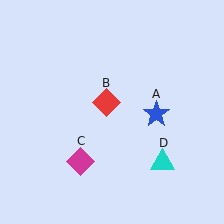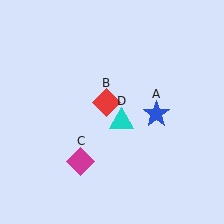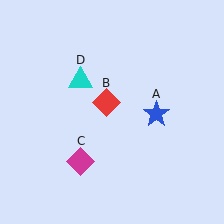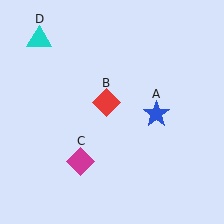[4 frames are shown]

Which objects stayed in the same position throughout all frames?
Blue star (object A) and red diamond (object B) and magenta diamond (object C) remained stationary.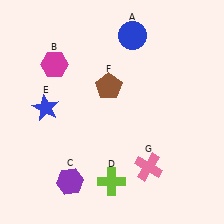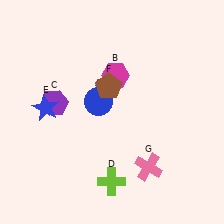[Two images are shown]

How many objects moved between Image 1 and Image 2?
3 objects moved between the two images.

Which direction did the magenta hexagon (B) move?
The magenta hexagon (B) moved right.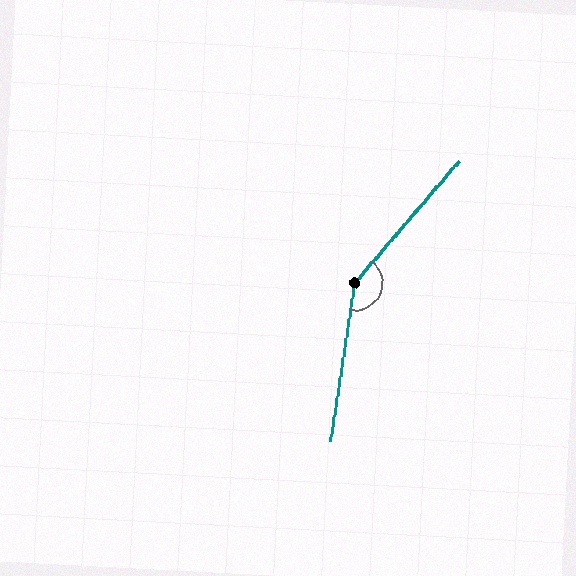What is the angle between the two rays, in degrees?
Approximately 148 degrees.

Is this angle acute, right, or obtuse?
It is obtuse.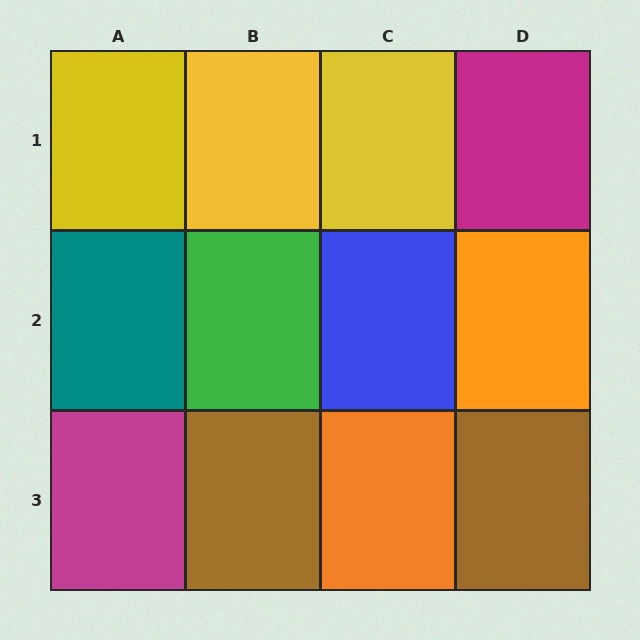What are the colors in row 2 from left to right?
Teal, green, blue, orange.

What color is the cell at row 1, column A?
Yellow.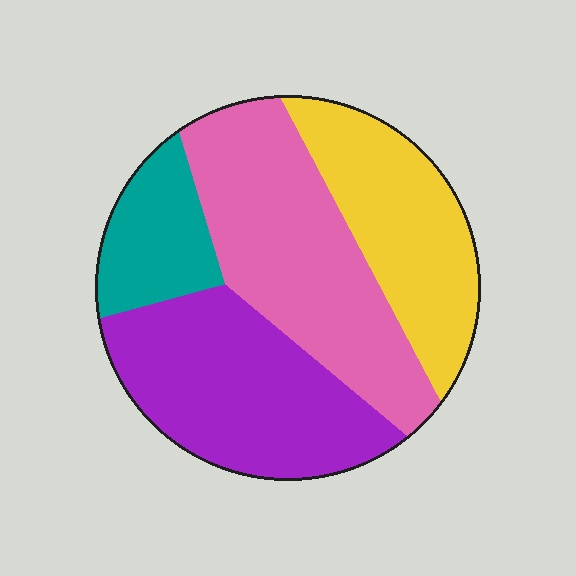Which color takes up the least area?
Teal, at roughly 15%.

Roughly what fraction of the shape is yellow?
Yellow takes up about one quarter (1/4) of the shape.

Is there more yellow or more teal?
Yellow.